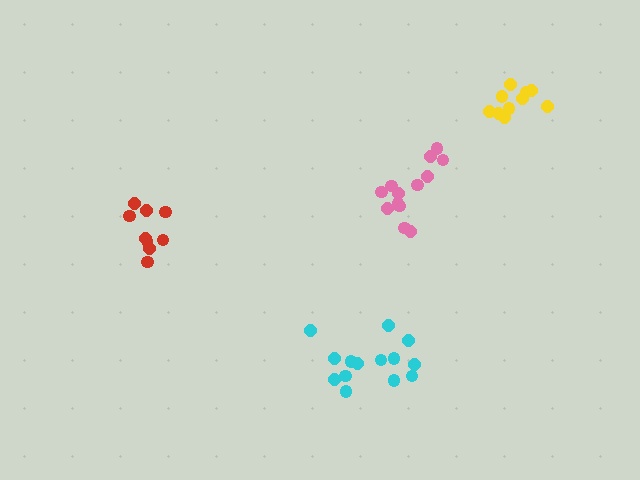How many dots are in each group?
Group 1: 14 dots, Group 2: 10 dots, Group 3: 13 dots, Group 4: 9 dots (46 total).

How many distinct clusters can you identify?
There are 4 distinct clusters.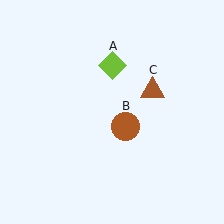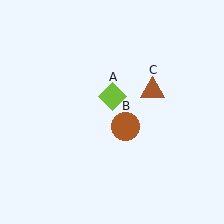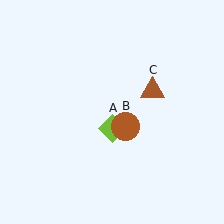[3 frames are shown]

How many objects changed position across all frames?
1 object changed position: lime diamond (object A).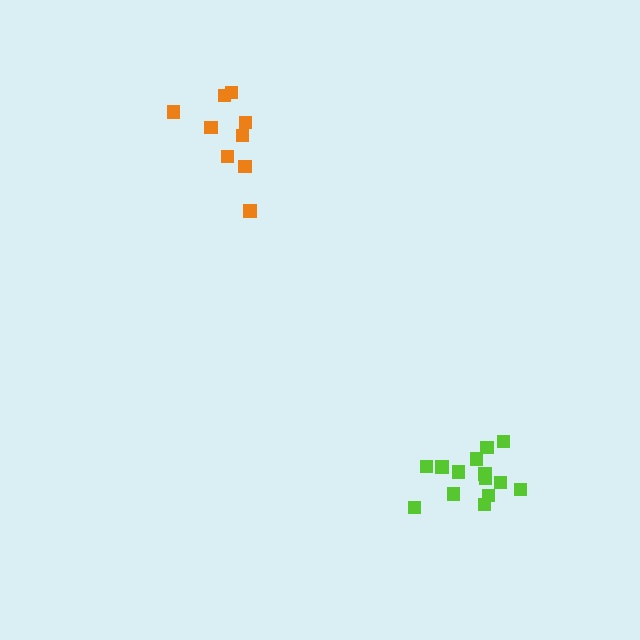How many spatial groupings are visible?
There are 2 spatial groupings.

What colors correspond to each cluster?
The clusters are colored: orange, lime.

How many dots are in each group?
Group 1: 9 dots, Group 2: 14 dots (23 total).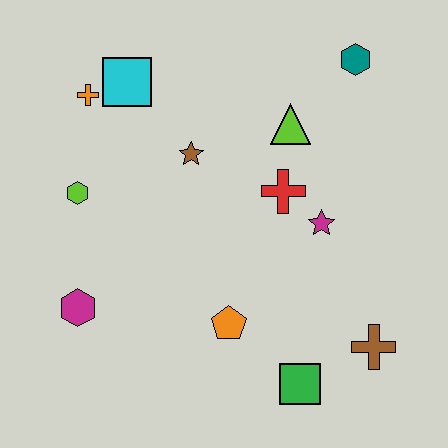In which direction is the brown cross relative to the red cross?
The brown cross is below the red cross.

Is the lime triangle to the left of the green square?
Yes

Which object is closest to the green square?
The brown cross is closest to the green square.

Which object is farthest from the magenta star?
The orange cross is farthest from the magenta star.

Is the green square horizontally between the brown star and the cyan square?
No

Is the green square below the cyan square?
Yes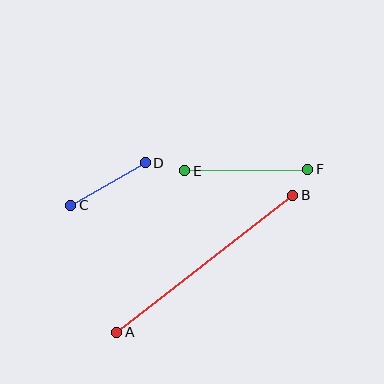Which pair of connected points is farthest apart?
Points A and B are farthest apart.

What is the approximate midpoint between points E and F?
The midpoint is at approximately (246, 170) pixels.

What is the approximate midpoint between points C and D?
The midpoint is at approximately (108, 184) pixels.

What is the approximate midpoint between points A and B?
The midpoint is at approximately (205, 264) pixels.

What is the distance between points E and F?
The distance is approximately 123 pixels.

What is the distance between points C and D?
The distance is approximately 86 pixels.